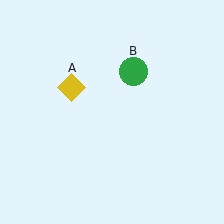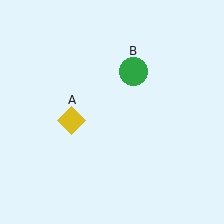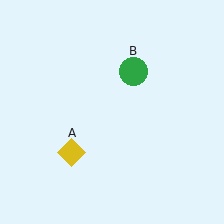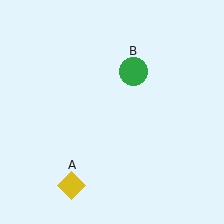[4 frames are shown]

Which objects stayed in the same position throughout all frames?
Green circle (object B) remained stationary.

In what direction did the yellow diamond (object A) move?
The yellow diamond (object A) moved down.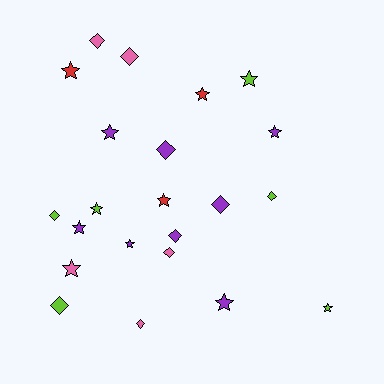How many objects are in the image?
There are 22 objects.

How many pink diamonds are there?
There are 4 pink diamonds.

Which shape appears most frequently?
Star, with 12 objects.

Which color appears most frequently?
Purple, with 8 objects.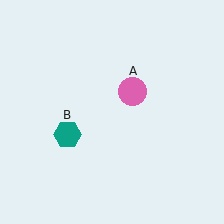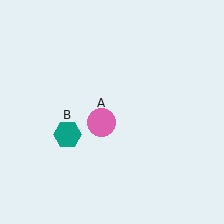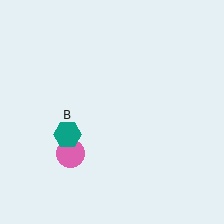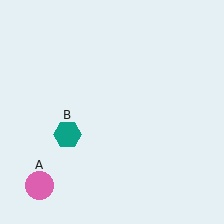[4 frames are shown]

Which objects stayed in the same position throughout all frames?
Teal hexagon (object B) remained stationary.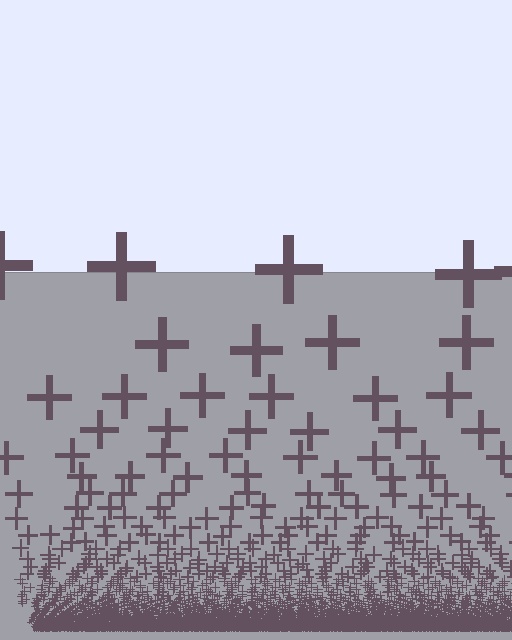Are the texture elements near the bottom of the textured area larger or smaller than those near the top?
Smaller. The gradient is inverted — elements near the bottom are smaller and denser.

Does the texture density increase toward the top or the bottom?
Density increases toward the bottom.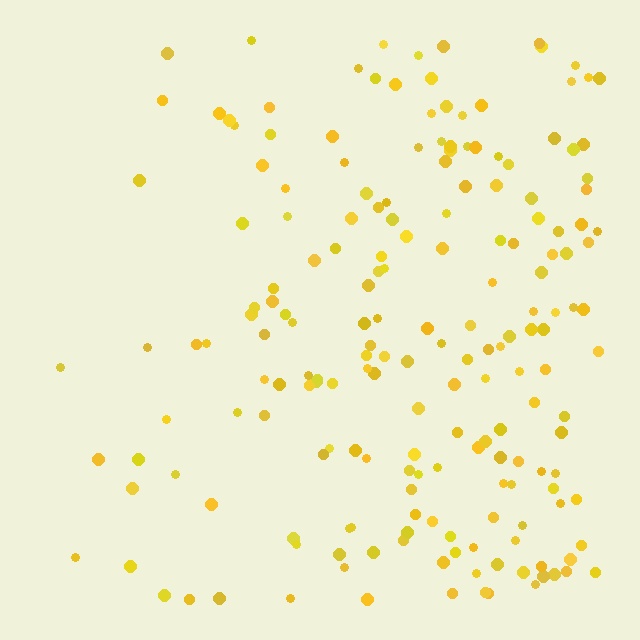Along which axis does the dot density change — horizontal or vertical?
Horizontal.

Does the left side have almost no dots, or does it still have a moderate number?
Still a moderate number, just noticeably fewer than the right.